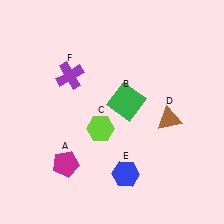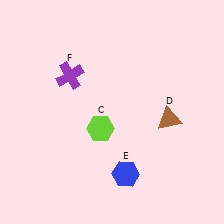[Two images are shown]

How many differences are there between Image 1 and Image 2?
There are 2 differences between the two images.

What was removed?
The magenta pentagon (A), the green square (B) were removed in Image 2.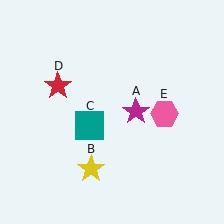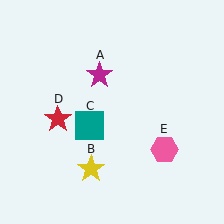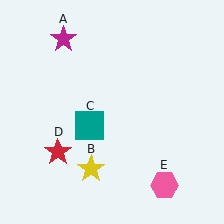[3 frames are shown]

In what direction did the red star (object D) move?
The red star (object D) moved down.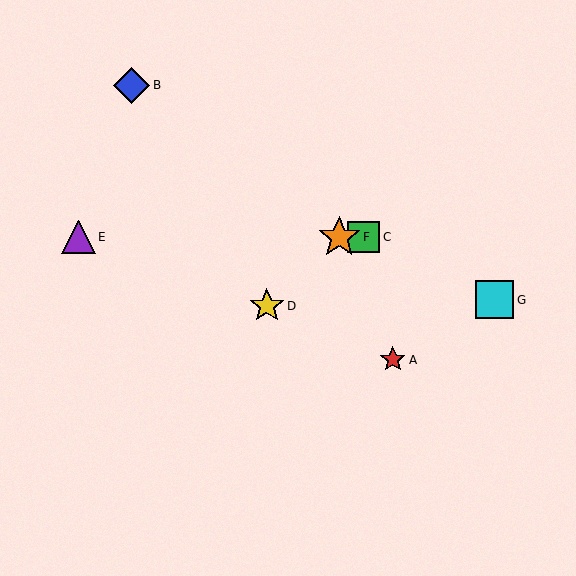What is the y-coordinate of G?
Object G is at y≈300.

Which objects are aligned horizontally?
Objects C, E, F are aligned horizontally.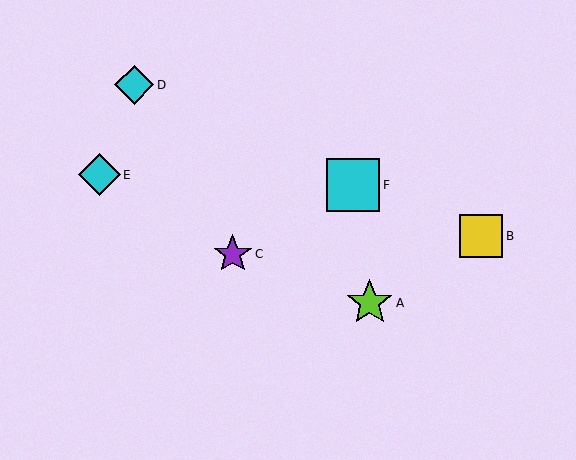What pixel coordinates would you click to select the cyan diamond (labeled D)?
Click at (134, 85) to select the cyan diamond D.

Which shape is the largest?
The cyan square (labeled F) is the largest.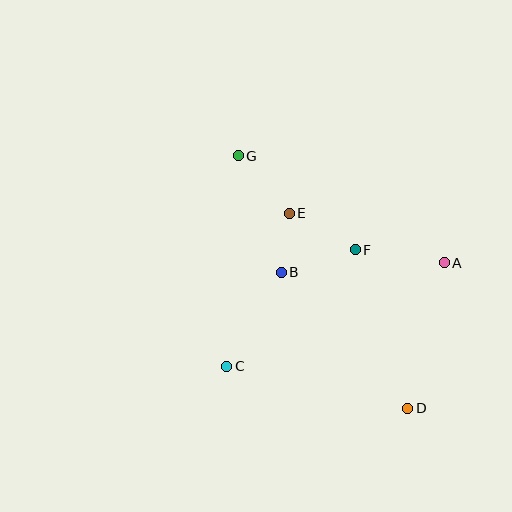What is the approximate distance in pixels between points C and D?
The distance between C and D is approximately 186 pixels.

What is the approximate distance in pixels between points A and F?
The distance between A and F is approximately 90 pixels.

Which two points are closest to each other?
Points B and E are closest to each other.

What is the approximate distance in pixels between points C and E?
The distance between C and E is approximately 165 pixels.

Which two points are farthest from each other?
Points D and G are farthest from each other.